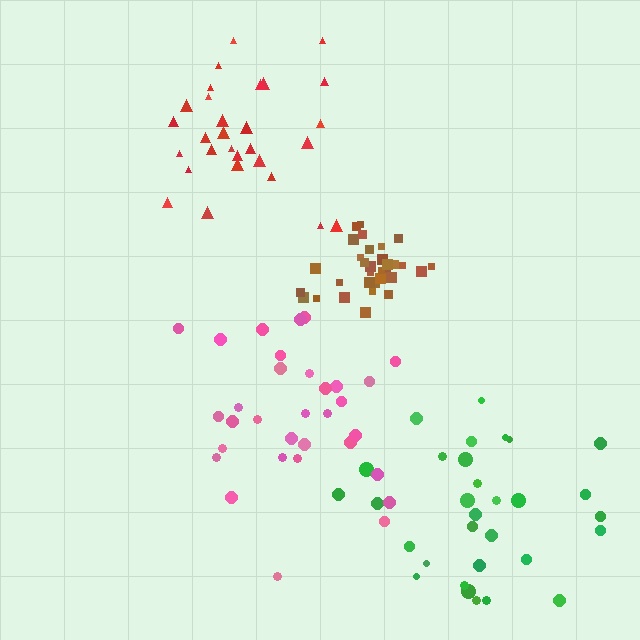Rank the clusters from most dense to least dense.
brown, red, pink, green.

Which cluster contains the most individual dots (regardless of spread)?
Brown (33).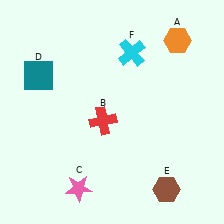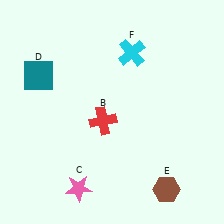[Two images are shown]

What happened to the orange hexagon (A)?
The orange hexagon (A) was removed in Image 2. It was in the top-right area of Image 1.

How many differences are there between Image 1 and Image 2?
There is 1 difference between the two images.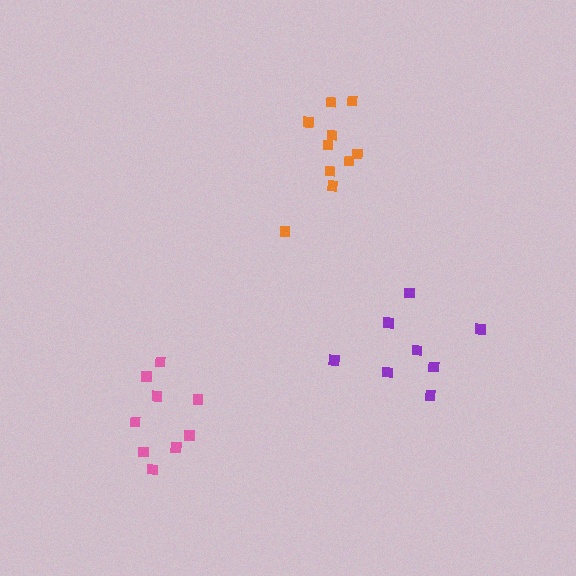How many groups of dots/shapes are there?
There are 3 groups.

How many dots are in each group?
Group 1: 8 dots, Group 2: 10 dots, Group 3: 9 dots (27 total).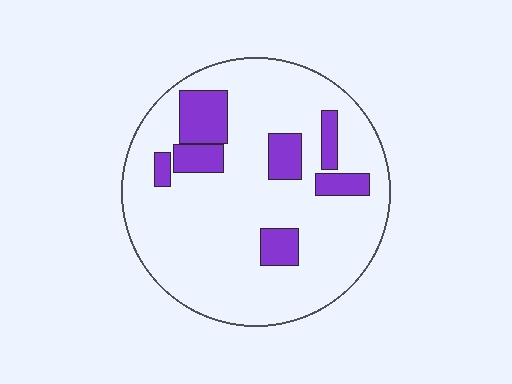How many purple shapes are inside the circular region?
7.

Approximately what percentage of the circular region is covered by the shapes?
Approximately 20%.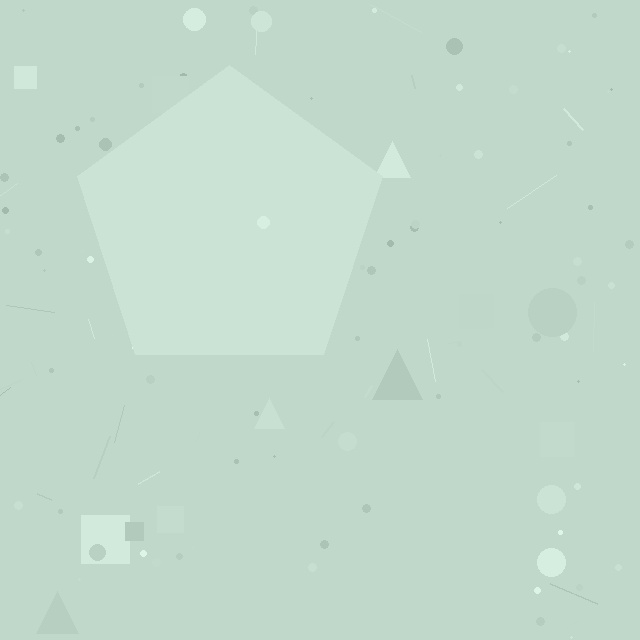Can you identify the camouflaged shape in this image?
The camouflaged shape is a pentagon.